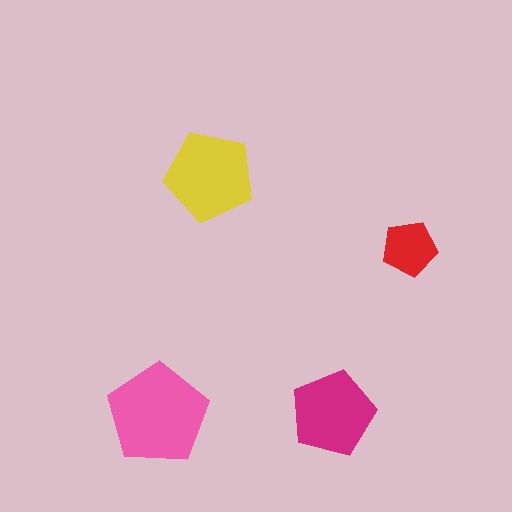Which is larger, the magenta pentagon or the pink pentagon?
The pink one.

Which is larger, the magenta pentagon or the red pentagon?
The magenta one.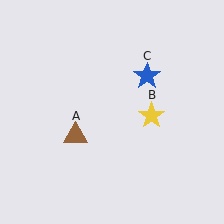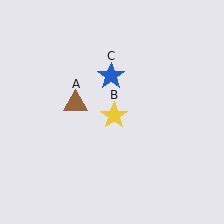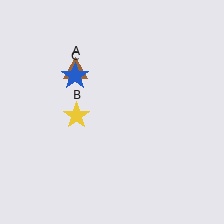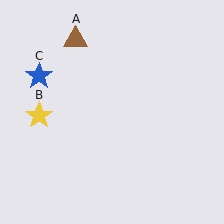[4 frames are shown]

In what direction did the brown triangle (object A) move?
The brown triangle (object A) moved up.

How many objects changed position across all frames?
3 objects changed position: brown triangle (object A), yellow star (object B), blue star (object C).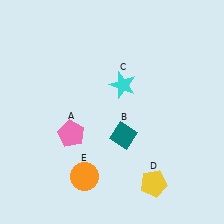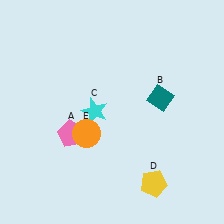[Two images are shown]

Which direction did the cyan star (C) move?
The cyan star (C) moved left.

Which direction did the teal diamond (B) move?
The teal diamond (B) moved up.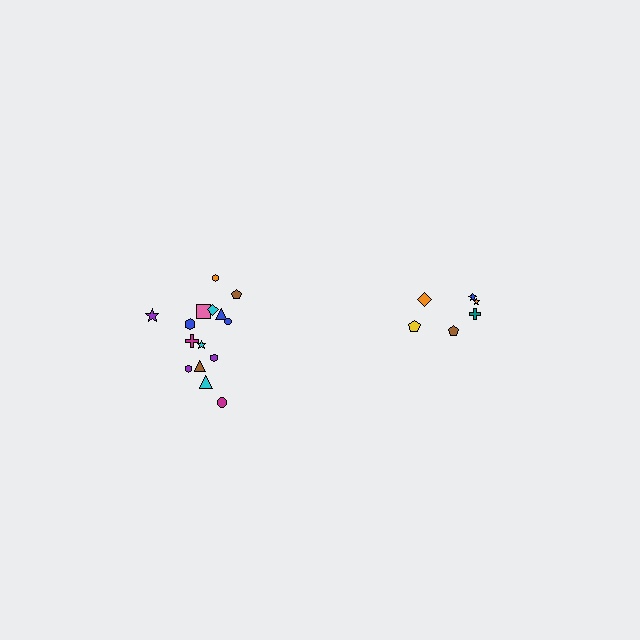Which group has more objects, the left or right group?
The left group.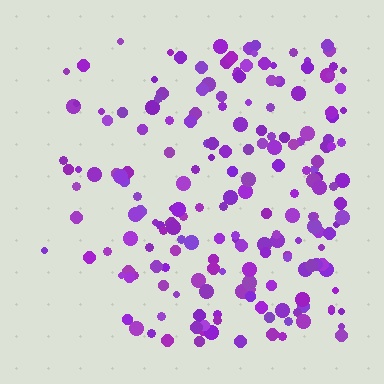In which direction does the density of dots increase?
From left to right, with the right side densest.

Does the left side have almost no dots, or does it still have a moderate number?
Still a moderate number, just noticeably fewer than the right.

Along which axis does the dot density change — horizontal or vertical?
Horizontal.